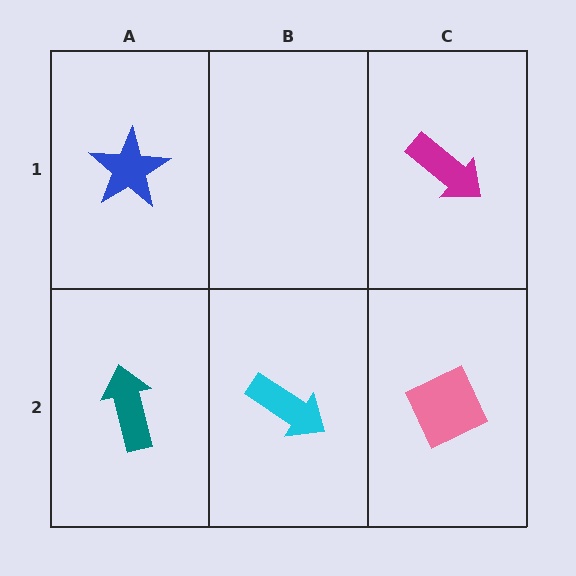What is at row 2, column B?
A cyan arrow.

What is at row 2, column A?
A teal arrow.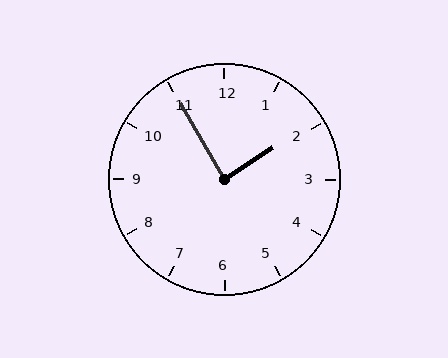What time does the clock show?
1:55.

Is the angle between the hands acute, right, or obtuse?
It is right.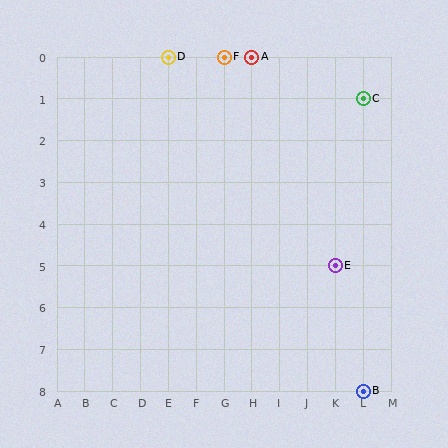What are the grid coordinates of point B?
Point B is at grid coordinates (L, 8).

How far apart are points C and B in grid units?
Points C and B are 7 rows apart.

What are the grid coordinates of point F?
Point F is at grid coordinates (G, 0).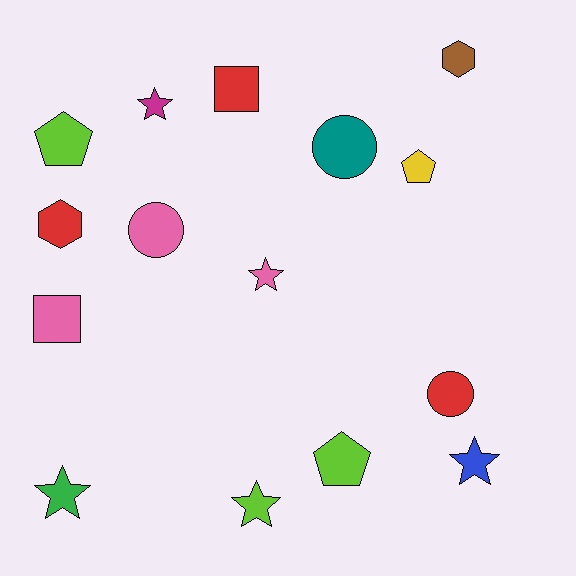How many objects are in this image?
There are 15 objects.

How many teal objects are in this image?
There is 1 teal object.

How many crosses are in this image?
There are no crosses.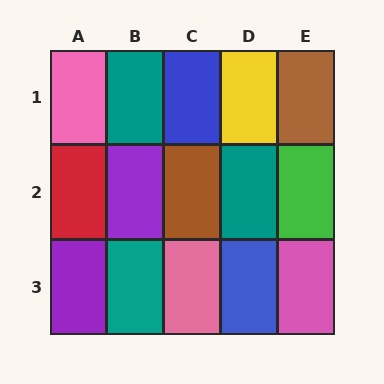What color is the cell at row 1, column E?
Brown.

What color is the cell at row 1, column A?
Pink.